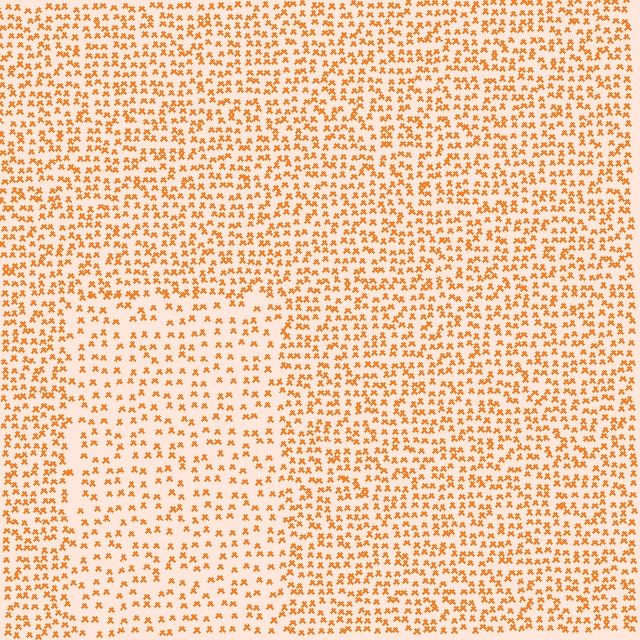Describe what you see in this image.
The image contains small orange elements arranged at two different densities. A rectangle-shaped region is visible where the elements are less densely packed than the surrounding area.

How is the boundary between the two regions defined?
The boundary is defined by a change in element density (approximately 1.7x ratio). All elements are the same color, size, and shape.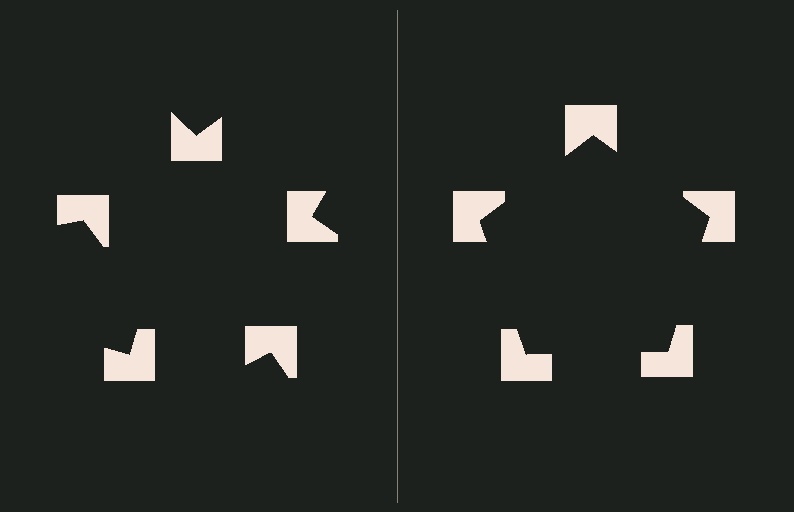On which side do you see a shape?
An illusory pentagon appears on the right side. On the left side the wedge cuts are rotated, so no coherent shape forms.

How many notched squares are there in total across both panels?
10 — 5 on each side.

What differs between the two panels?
The notched squares are positioned identically on both sides; only the wedge orientations differ. On the right they align to a pentagon; on the left they are misaligned.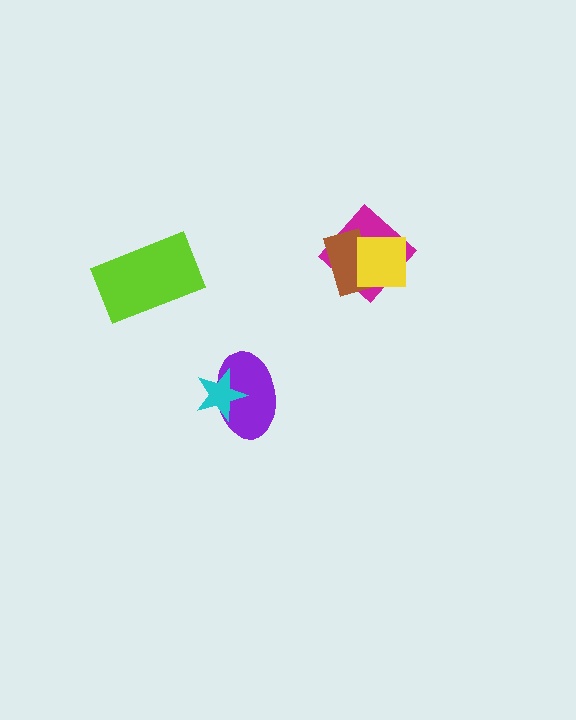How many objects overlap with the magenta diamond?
2 objects overlap with the magenta diamond.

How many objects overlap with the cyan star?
1 object overlaps with the cyan star.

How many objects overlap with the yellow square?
2 objects overlap with the yellow square.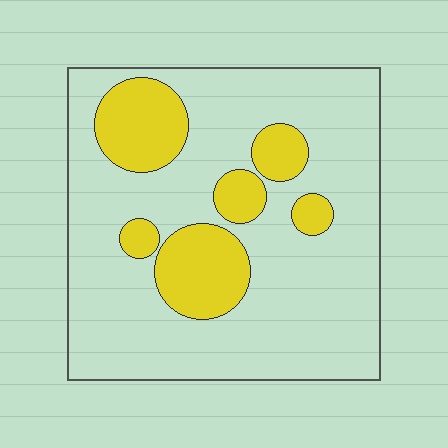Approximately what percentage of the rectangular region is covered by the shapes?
Approximately 25%.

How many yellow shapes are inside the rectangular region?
6.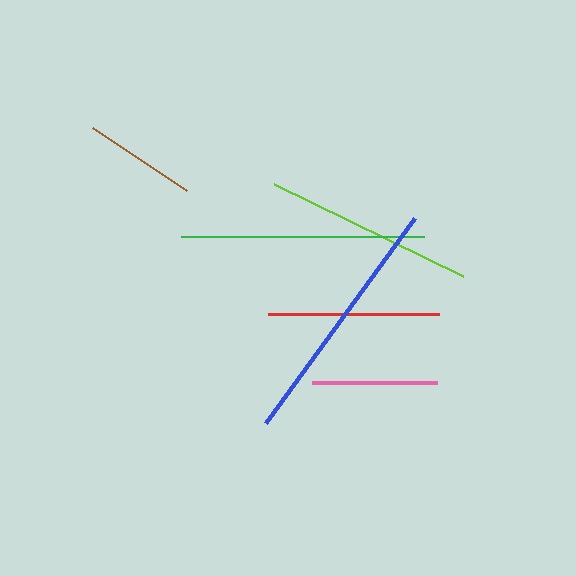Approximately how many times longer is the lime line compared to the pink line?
The lime line is approximately 1.7 times the length of the pink line.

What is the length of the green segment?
The green segment is approximately 243 pixels long.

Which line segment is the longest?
The blue line is the longest at approximately 253 pixels.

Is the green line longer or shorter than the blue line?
The blue line is longer than the green line.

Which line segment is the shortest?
The brown line is the shortest at approximately 113 pixels.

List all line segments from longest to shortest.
From longest to shortest: blue, green, lime, red, pink, brown.